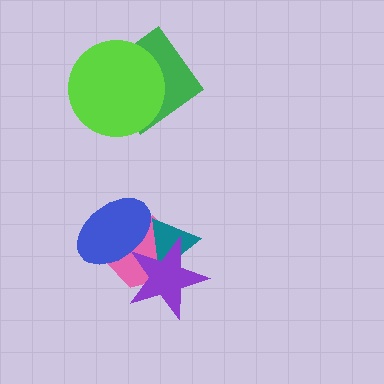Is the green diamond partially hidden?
Yes, it is partially covered by another shape.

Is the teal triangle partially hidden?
Yes, it is partially covered by another shape.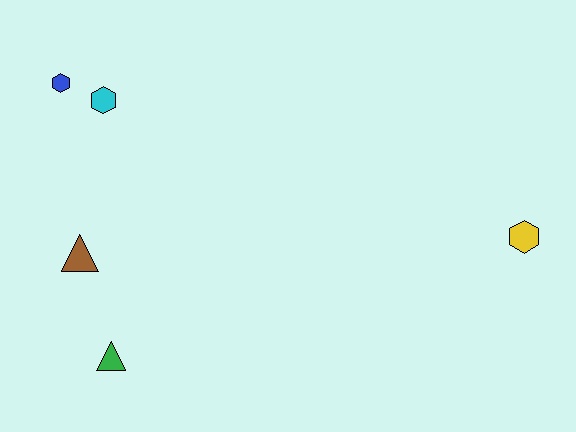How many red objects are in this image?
There are no red objects.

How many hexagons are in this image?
There are 3 hexagons.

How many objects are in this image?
There are 5 objects.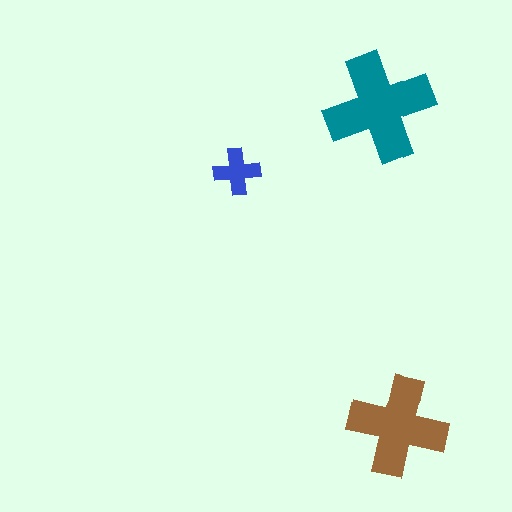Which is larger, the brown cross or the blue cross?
The brown one.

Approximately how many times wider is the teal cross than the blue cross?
About 2.5 times wider.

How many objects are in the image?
There are 3 objects in the image.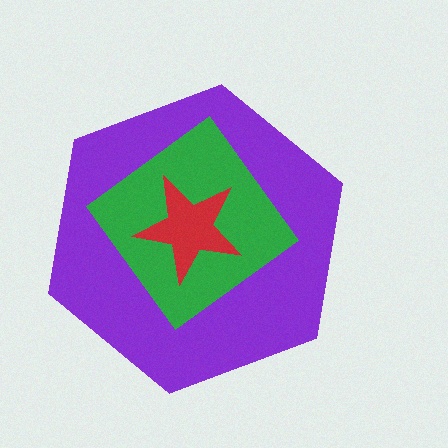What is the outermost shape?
The purple hexagon.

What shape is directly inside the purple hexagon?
The green diamond.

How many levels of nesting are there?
3.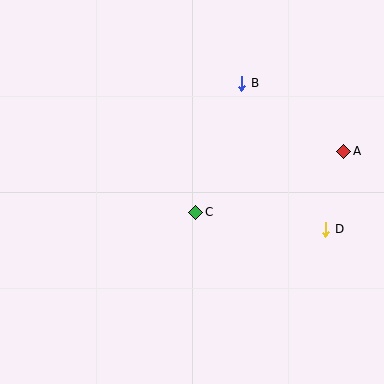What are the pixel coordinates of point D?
Point D is at (326, 229).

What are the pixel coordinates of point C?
Point C is at (195, 212).